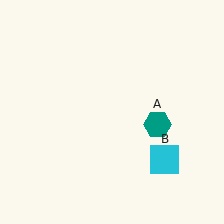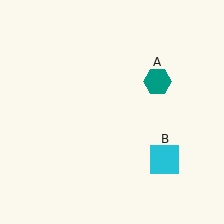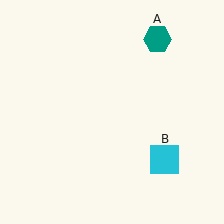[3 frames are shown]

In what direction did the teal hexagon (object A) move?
The teal hexagon (object A) moved up.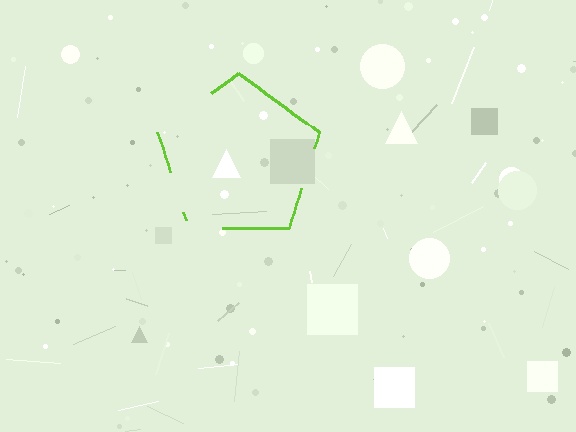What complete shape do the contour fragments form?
The contour fragments form a pentagon.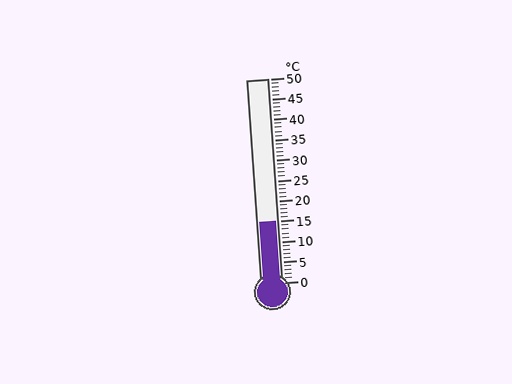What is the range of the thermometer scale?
The thermometer scale ranges from 0°C to 50°C.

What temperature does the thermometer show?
The thermometer shows approximately 15°C.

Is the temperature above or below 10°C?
The temperature is above 10°C.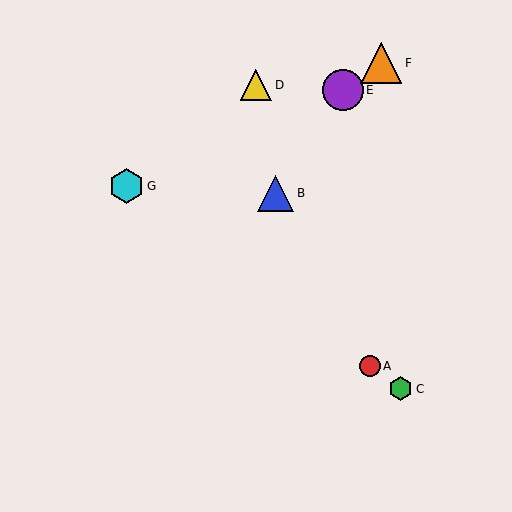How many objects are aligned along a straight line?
3 objects (A, C, G) are aligned along a straight line.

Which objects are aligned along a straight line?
Objects A, C, G are aligned along a straight line.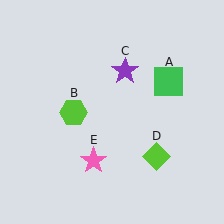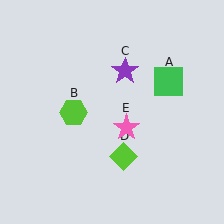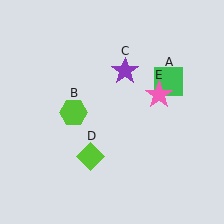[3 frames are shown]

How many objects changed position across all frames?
2 objects changed position: lime diamond (object D), pink star (object E).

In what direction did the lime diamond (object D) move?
The lime diamond (object D) moved left.